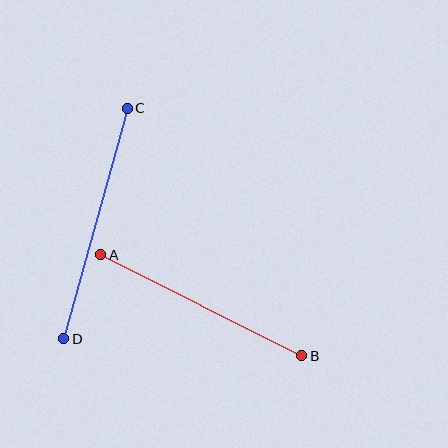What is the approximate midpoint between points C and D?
The midpoint is at approximately (95, 223) pixels.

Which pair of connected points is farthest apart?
Points C and D are farthest apart.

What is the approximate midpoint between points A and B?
The midpoint is at approximately (201, 305) pixels.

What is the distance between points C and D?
The distance is approximately 239 pixels.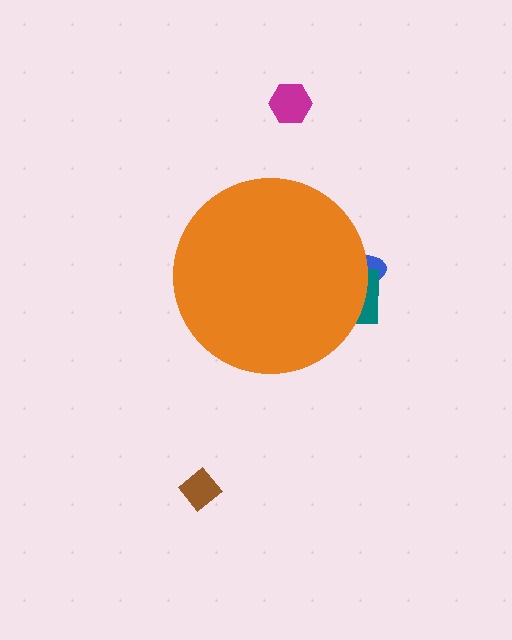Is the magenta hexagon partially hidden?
No, the magenta hexagon is fully visible.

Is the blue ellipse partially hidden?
Yes, the blue ellipse is partially hidden behind the orange circle.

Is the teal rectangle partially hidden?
Yes, the teal rectangle is partially hidden behind the orange circle.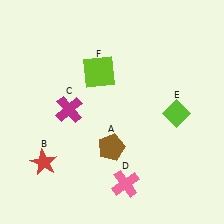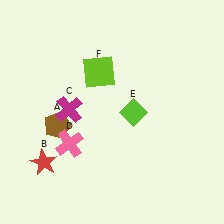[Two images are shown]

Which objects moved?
The objects that moved are: the brown pentagon (A), the pink cross (D), the lime diamond (E).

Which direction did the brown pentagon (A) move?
The brown pentagon (A) moved left.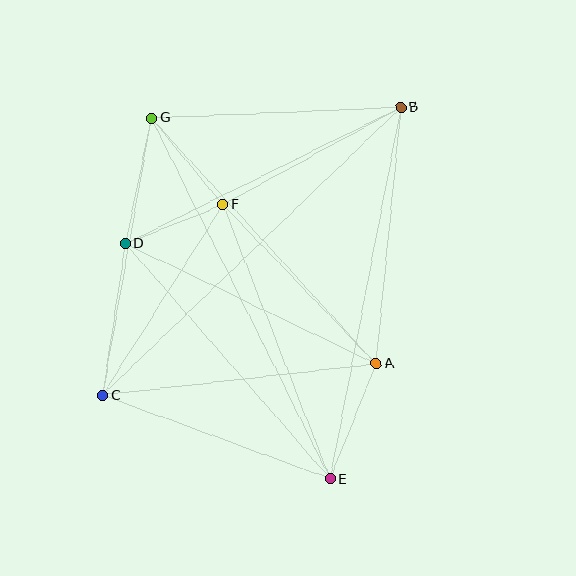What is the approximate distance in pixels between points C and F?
The distance between C and F is approximately 225 pixels.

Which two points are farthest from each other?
Points B and C are farthest from each other.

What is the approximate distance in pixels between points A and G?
The distance between A and G is approximately 333 pixels.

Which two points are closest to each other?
Points D and F are closest to each other.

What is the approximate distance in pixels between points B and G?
The distance between B and G is approximately 250 pixels.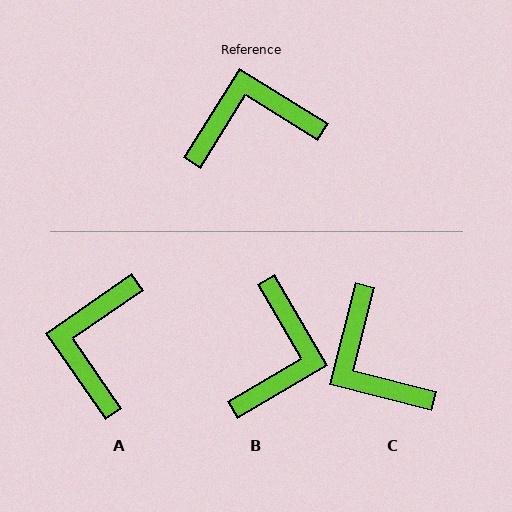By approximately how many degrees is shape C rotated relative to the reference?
Approximately 107 degrees counter-clockwise.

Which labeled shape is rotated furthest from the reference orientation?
B, about 118 degrees away.